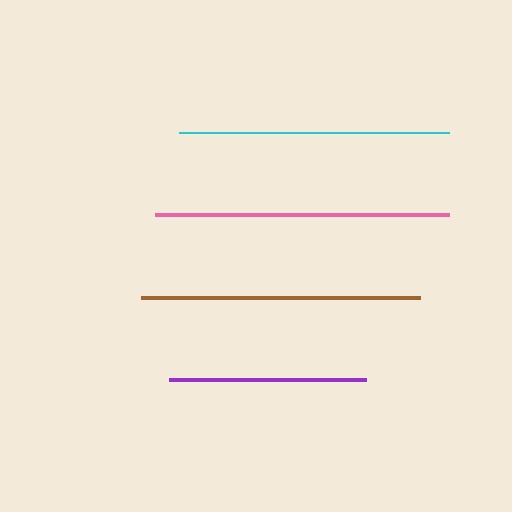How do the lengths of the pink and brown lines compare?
The pink and brown lines are approximately the same length.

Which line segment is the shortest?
The purple line is the shortest at approximately 196 pixels.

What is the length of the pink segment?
The pink segment is approximately 294 pixels long.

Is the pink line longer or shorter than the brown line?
The pink line is longer than the brown line.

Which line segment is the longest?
The pink line is the longest at approximately 294 pixels.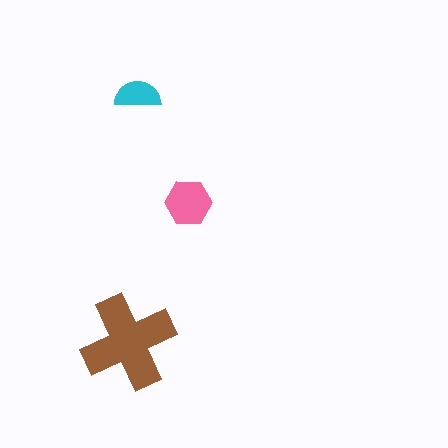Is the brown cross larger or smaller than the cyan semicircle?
Larger.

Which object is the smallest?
The cyan semicircle.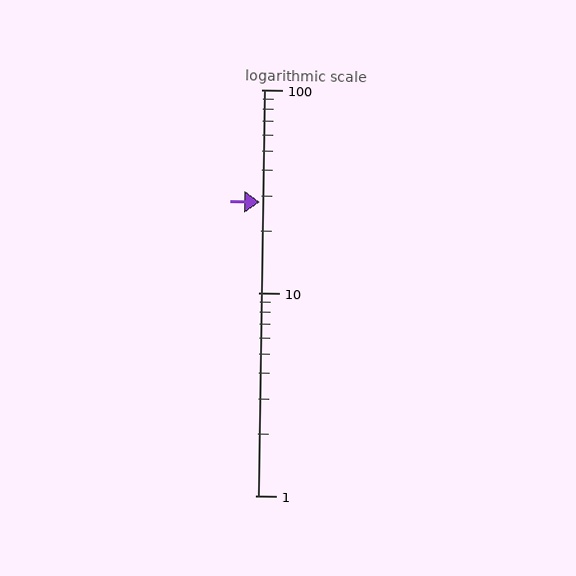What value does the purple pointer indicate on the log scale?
The pointer indicates approximately 28.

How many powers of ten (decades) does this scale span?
The scale spans 2 decades, from 1 to 100.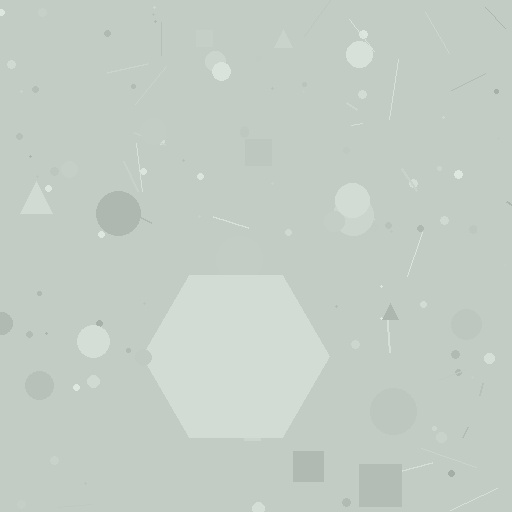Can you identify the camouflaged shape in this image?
The camouflaged shape is a hexagon.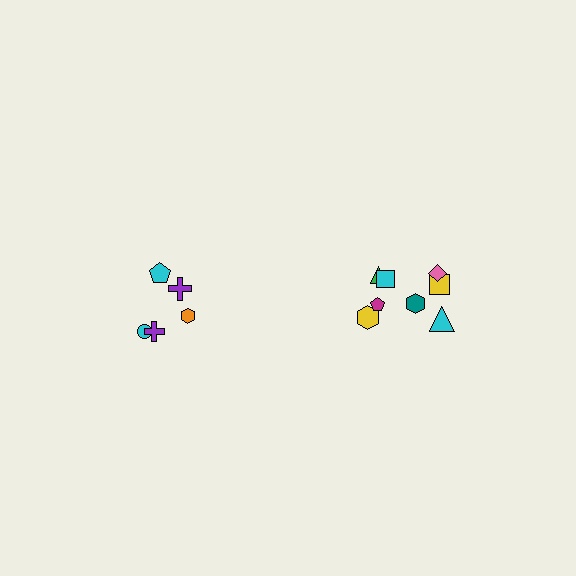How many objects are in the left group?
There are 5 objects.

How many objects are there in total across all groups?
There are 13 objects.